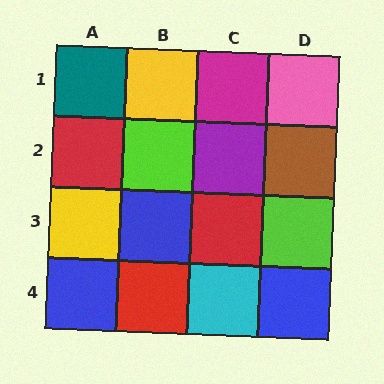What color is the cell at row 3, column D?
Lime.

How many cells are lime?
2 cells are lime.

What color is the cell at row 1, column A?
Teal.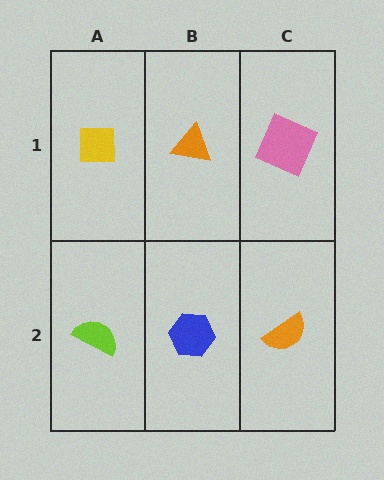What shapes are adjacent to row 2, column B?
An orange triangle (row 1, column B), a lime semicircle (row 2, column A), an orange semicircle (row 2, column C).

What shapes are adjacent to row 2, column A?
A yellow square (row 1, column A), a blue hexagon (row 2, column B).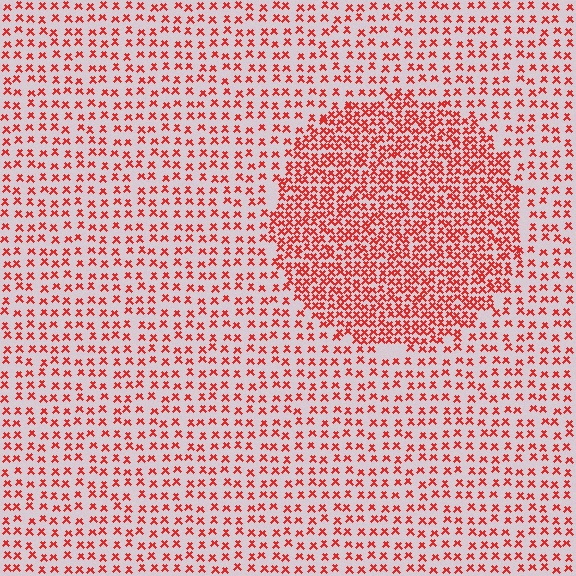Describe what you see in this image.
The image contains small red elements arranged at two different densities. A circle-shaped region is visible where the elements are more densely packed than the surrounding area.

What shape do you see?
I see a circle.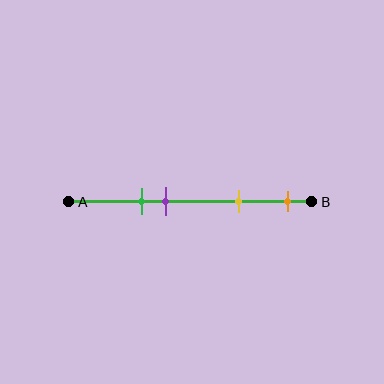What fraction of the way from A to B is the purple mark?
The purple mark is approximately 40% (0.4) of the way from A to B.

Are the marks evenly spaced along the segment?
No, the marks are not evenly spaced.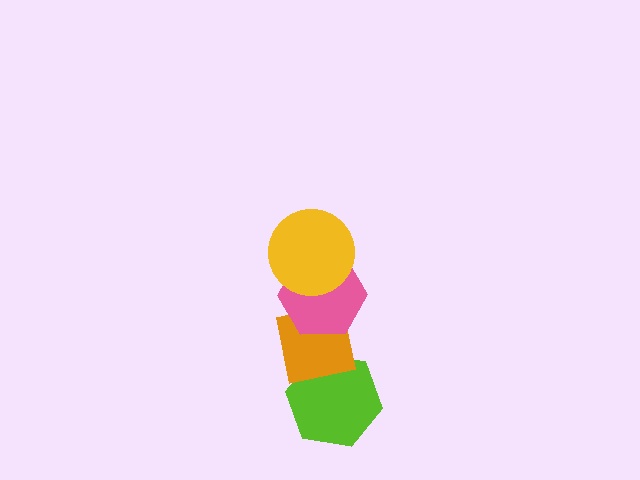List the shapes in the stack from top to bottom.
From top to bottom: the yellow circle, the pink hexagon, the orange square, the lime hexagon.